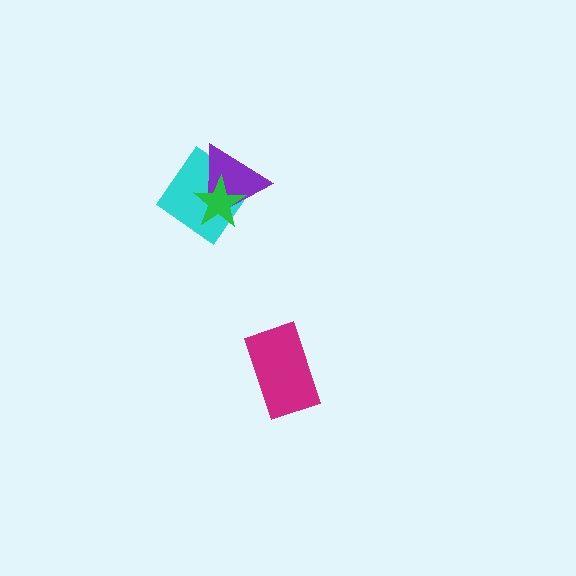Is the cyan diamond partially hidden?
Yes, it is partially covered by another shape.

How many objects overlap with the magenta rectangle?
0 objects overlap with the magenta rectangle.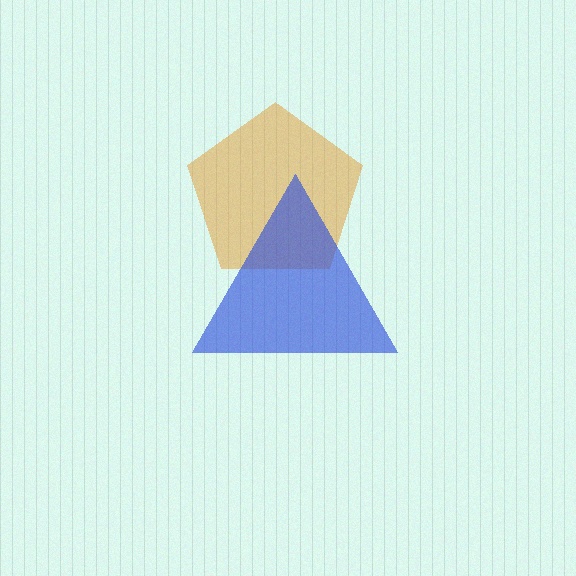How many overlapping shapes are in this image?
There are 2 overlapping shapes in the image.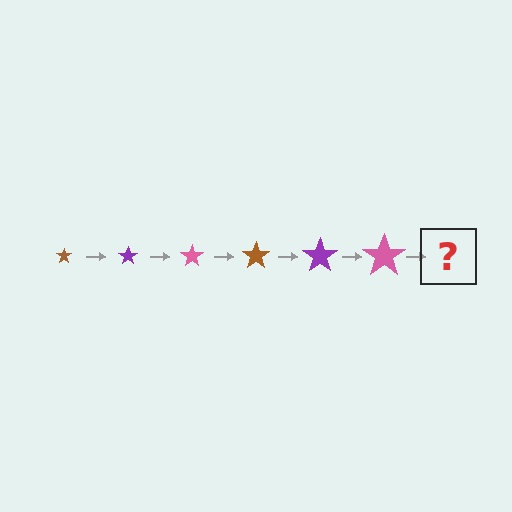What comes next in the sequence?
The next element should be a brown star, larger than the previous one.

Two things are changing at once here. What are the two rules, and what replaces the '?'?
The two rules are that the star grows larger each step and the color cycles through brown, purple, and pink. The '?' should be a brown star, larger than the previous one.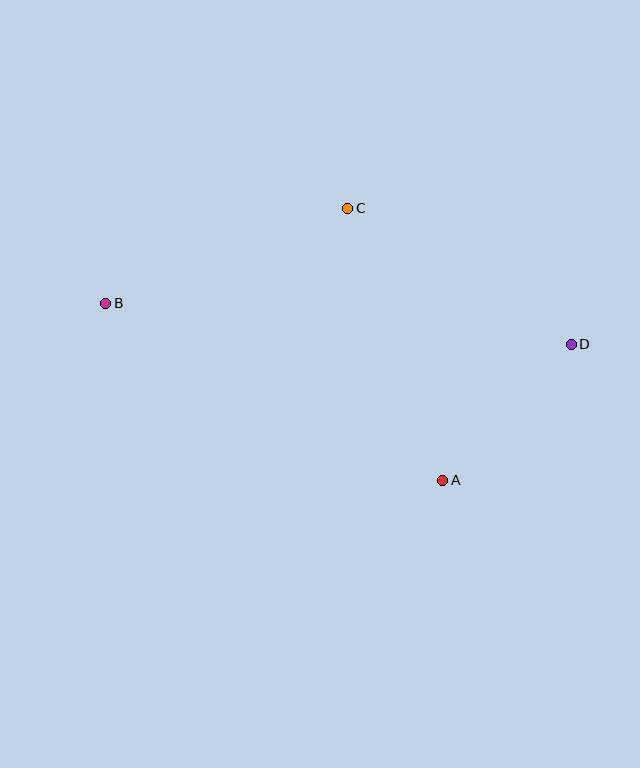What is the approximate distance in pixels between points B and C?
The distance between B and C is approximately 260 pixels.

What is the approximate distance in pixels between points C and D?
The distance between C and D is approximately 262 pixels.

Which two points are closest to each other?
Points A and D are closest to each other.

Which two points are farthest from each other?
Points B and D are farthest from each other.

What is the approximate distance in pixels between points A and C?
The distance between A and C is approximately 288 pixels.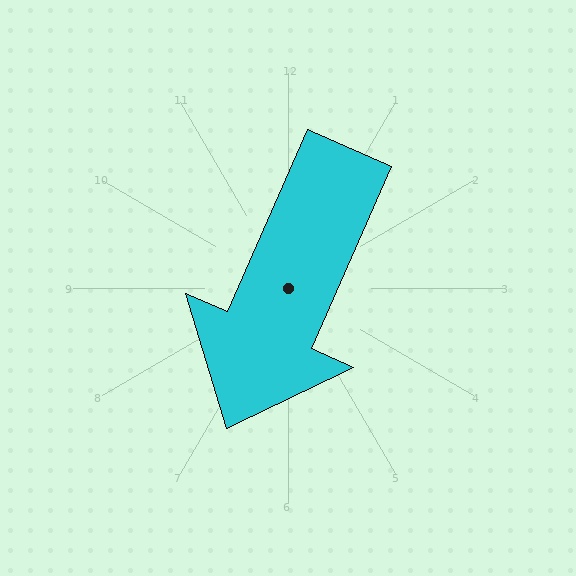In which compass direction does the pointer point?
Southwest.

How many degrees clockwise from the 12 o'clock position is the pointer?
Approximately 204 degrees.